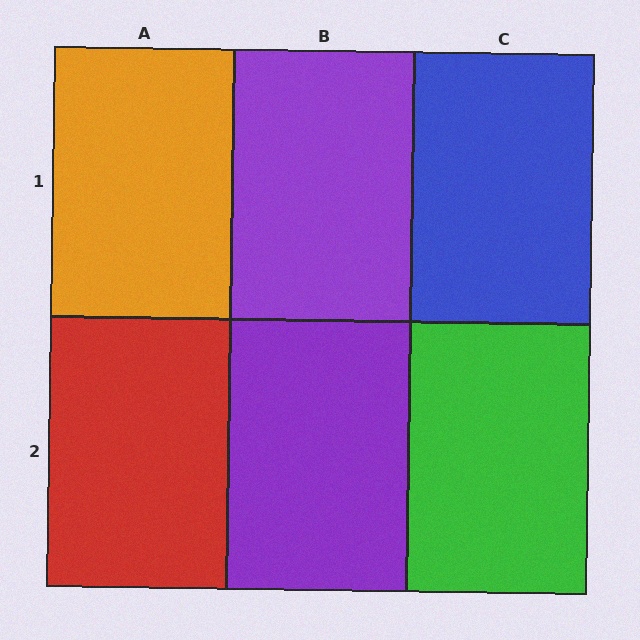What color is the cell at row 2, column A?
Red.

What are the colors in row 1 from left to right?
Orange, purple, blue.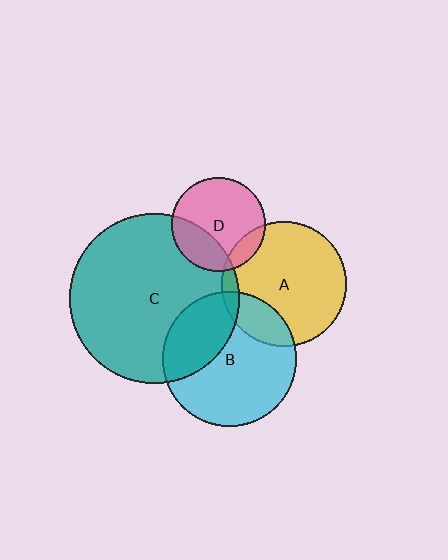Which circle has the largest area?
Circle C (teal).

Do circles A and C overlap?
Yes.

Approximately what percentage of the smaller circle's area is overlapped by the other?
Approximately 5%.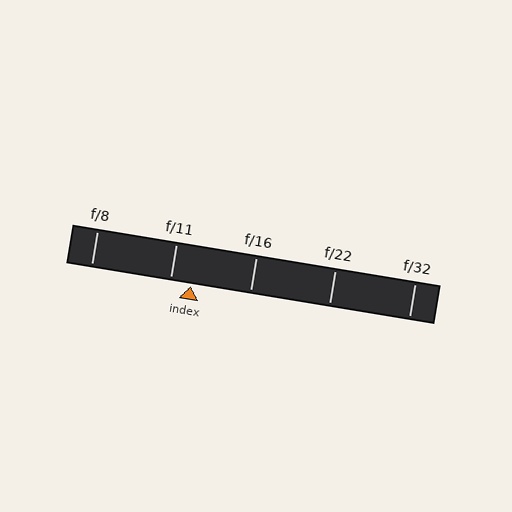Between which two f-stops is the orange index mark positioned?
The index mark is between f/11 and f/16.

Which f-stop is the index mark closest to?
The index mark is closest to f/11.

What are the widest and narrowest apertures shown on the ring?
The widest aperture shown is f/8 and the narrowest is f/32.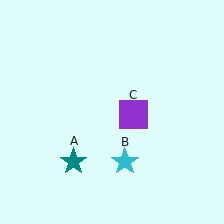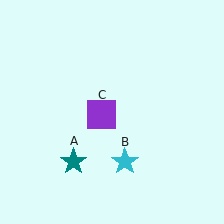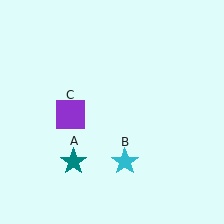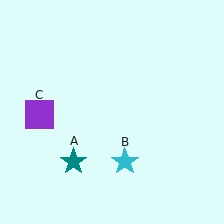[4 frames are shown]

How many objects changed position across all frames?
1 object changed position: purple square (object C).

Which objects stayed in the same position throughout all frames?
Teal star (object A) and cyan star (object B) remained stationary.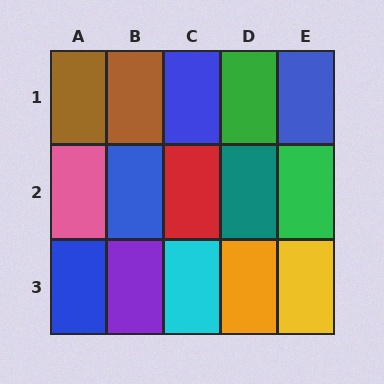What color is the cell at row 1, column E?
Blue.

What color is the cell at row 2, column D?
Teal.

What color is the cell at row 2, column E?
Green.